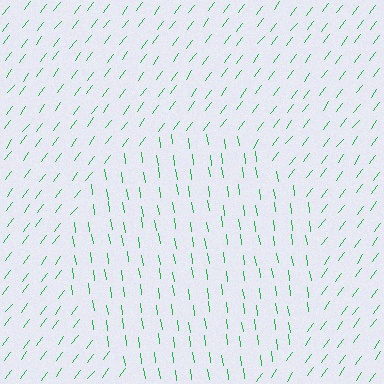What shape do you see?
I see a circle.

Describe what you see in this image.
The image is filled with small green line segments. A circle region in the image has lines oriented differently from the surrounding lines, creating a visible texture boundary.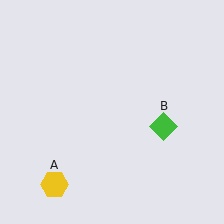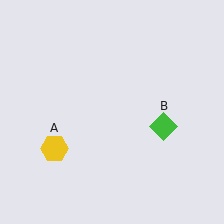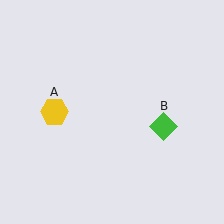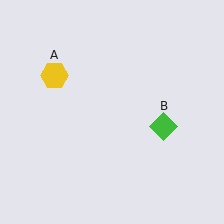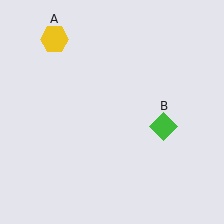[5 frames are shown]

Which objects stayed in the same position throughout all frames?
Green diamond (object B) remained stationary.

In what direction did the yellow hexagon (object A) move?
The yellow hexagon (object A) moved up.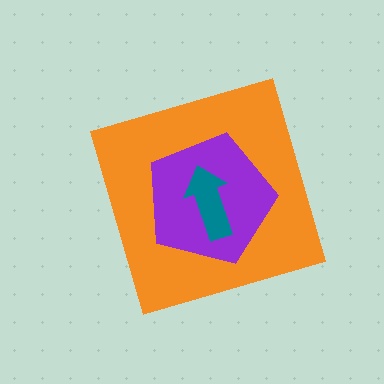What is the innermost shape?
The teal arrow.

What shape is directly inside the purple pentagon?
The teal arrow.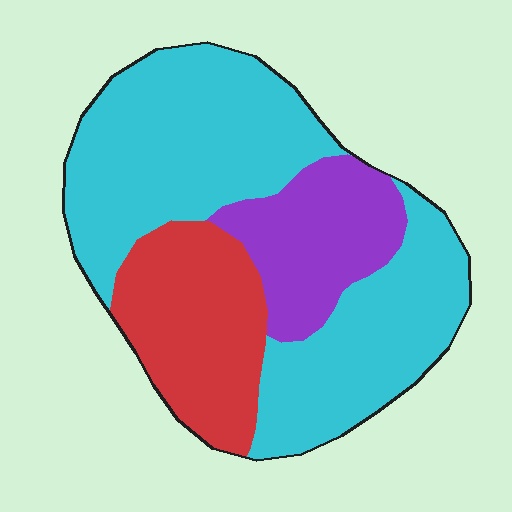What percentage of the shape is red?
Red covers roughly 25% of the shape.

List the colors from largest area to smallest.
From largest to smallest: cyan, red, purple.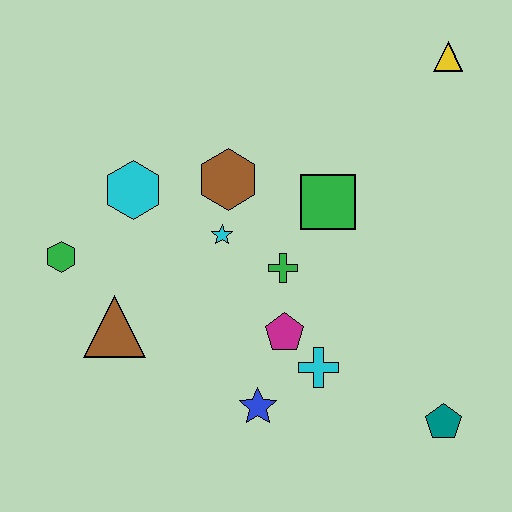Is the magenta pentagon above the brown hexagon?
No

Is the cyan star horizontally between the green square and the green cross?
No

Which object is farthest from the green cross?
The yellow triangle is farthest from the green cross.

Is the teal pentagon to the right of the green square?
Yes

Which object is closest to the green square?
The green cross is closest to the green square.